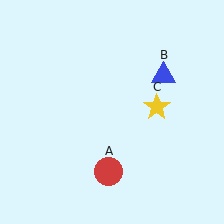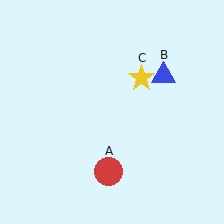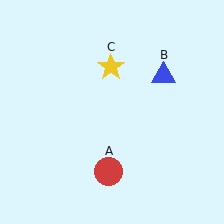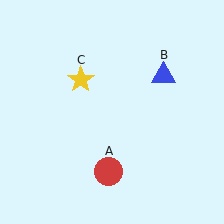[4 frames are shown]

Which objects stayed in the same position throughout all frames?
Red circle (object A) and blue triangle (object B) remained stationary.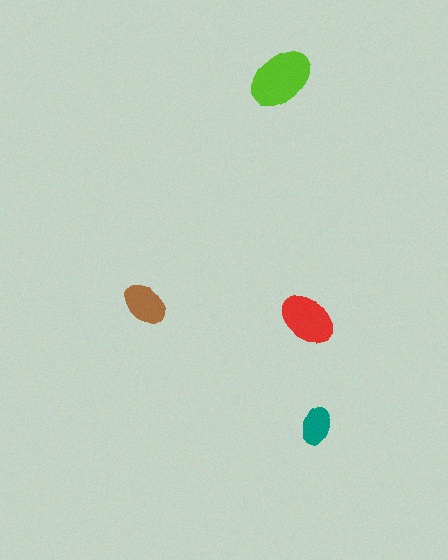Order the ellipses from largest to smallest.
the lime one, the red one, the brown one, the teal one.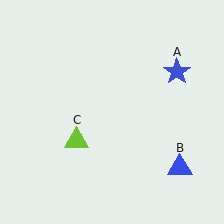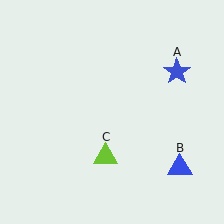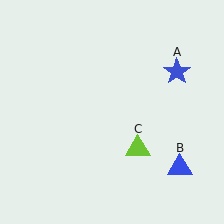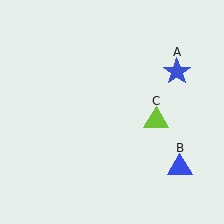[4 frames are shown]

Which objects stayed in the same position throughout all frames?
Blue star (object A) and blue triangle (object B) remained stationary.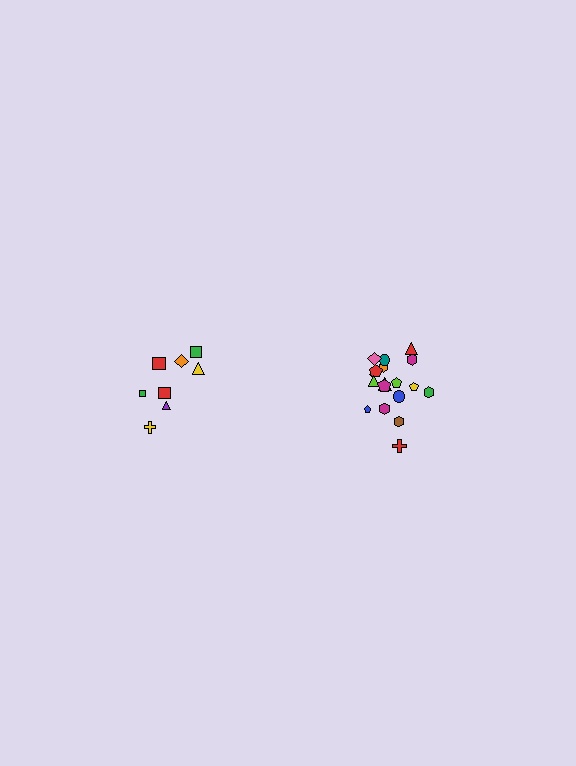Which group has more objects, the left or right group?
The right group.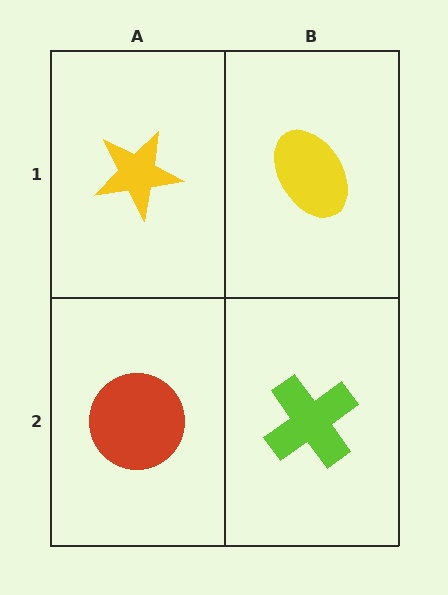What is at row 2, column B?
A lime cross.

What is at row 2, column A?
A red circle.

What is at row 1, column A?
A yellow star.